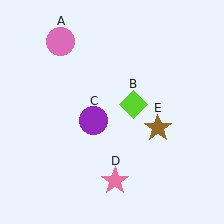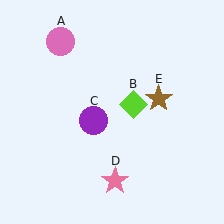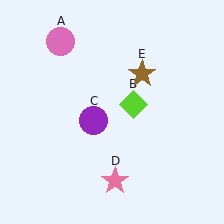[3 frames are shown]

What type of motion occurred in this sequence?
The brown star (object E) rotated counterclockwise around the center of the scene.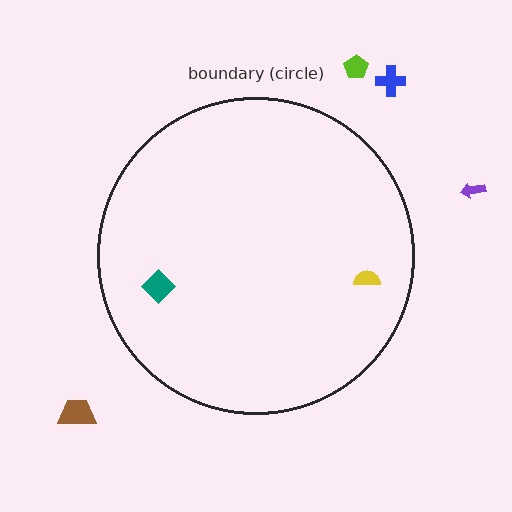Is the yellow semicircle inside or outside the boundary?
Inside.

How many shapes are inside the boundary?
2 inside, 4 outside.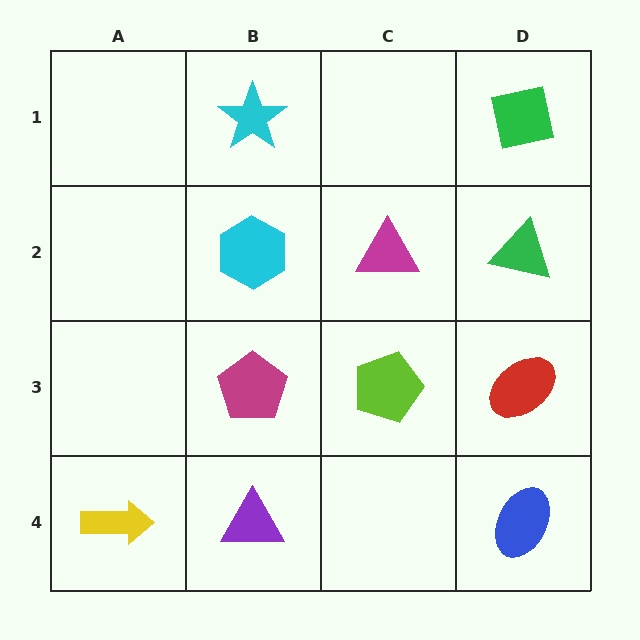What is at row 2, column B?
A cyan hexagon.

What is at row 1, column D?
A green square.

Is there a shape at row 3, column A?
No, that cell is empty.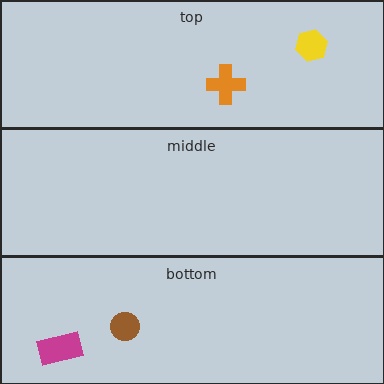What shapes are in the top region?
The orange cross, the yellow hexagon.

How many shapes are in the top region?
2.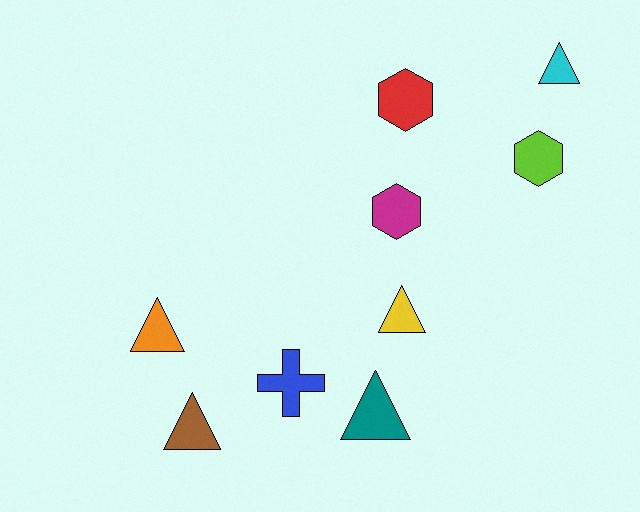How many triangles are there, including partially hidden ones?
There are 5 triangles.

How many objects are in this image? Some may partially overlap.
There are 9 objects.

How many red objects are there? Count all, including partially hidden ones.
There is 1 red object.